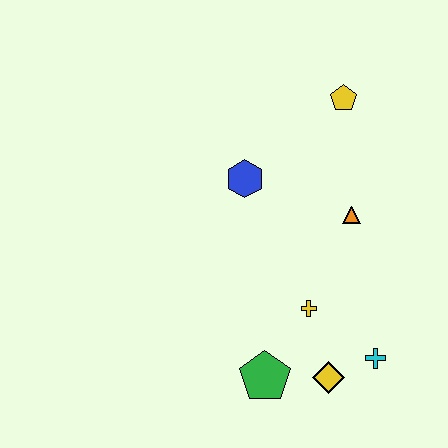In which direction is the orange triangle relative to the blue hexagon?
The orange triangle is to the right of the blue hexagon.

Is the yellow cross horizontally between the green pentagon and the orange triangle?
Yes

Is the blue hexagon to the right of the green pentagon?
No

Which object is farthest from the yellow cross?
The yellow pentagon is farthest from the yellow cross.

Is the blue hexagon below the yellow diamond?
No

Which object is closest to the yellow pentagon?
The orange triangle is closest to the yellow pentagon.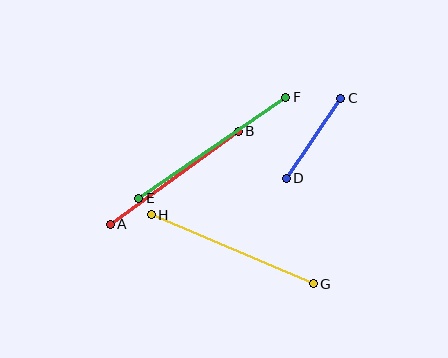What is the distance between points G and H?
The distance is approximately 176 pixels.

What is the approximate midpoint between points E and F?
The midpoint is at approximately (212, 148) pixels.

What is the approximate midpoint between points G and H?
The midpoint is at approximately (232, 249) pixels.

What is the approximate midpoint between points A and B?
The midpoint is at approximately (174, 178) pixels.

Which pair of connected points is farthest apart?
Points E and F are farthest apart.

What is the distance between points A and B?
The distance is approximately 158 pixels.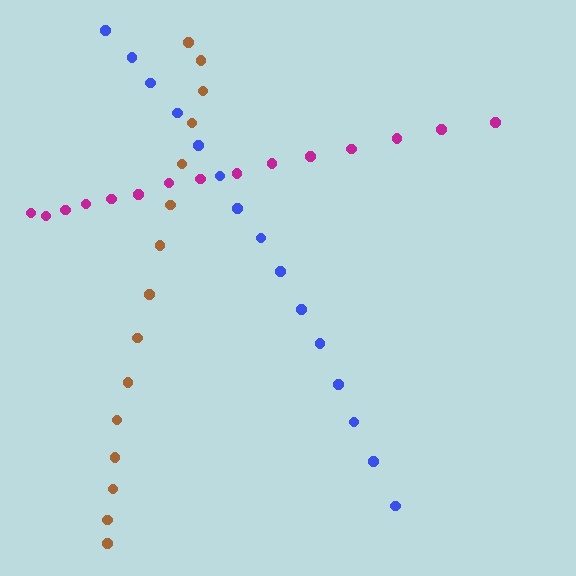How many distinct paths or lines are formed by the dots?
There are 3 distinct paths.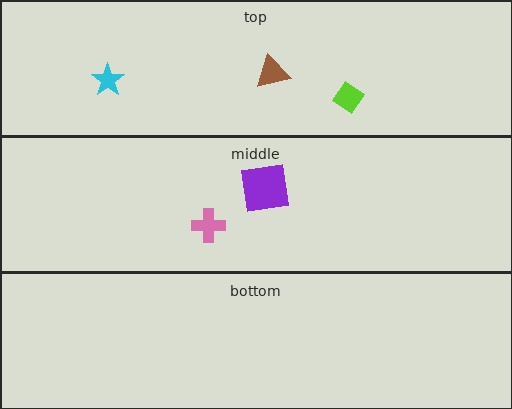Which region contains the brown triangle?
The top region.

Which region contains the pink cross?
The middle region.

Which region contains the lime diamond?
The top region.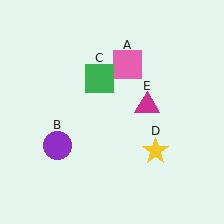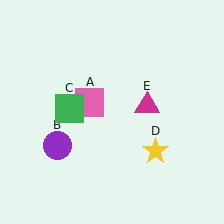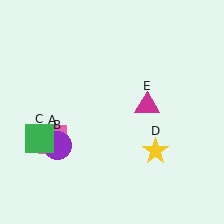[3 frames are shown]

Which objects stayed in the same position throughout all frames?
Purple circle (object B) and yellow star (object D) and magenta triangle (object E) remained stationary.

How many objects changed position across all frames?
2 objects changed position: pink square (object A), green square (object C).